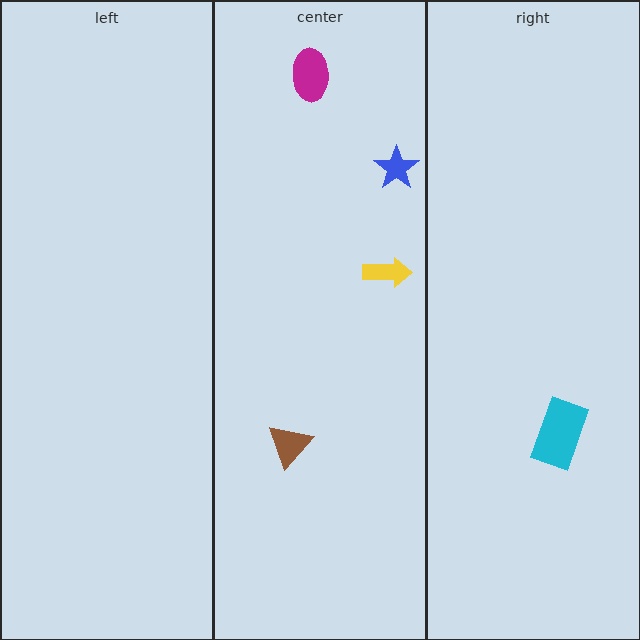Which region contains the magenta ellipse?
The center region.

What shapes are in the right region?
The cyan rectangle.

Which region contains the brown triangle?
The center region.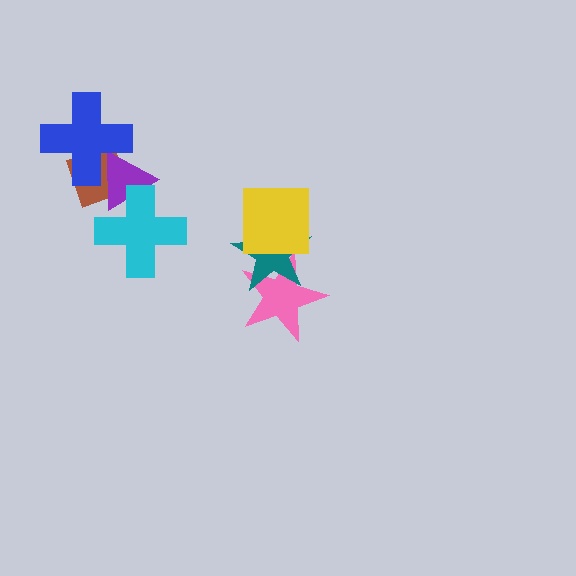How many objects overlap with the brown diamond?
3 objects overlap with the brown diamond.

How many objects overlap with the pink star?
1 object overlaps with the pink star.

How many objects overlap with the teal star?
2 objects overlap with the teal star.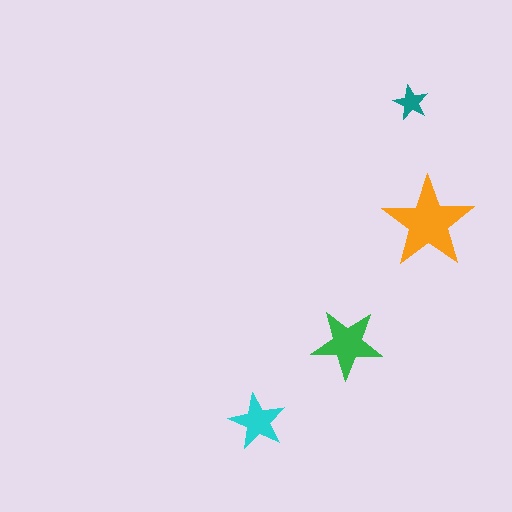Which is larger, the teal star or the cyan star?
The cyan one.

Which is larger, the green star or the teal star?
The green one.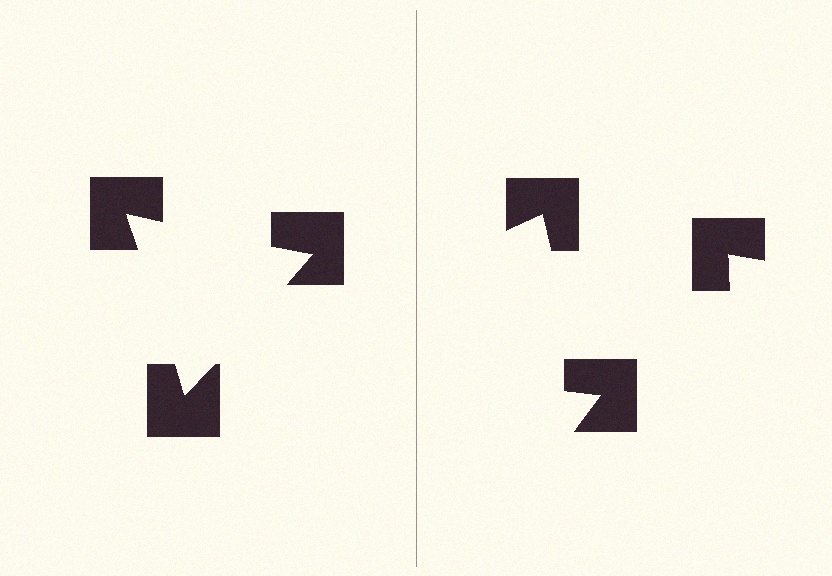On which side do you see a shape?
An illusory triangle appears on the left side. On the right side the wedge cuts are rotated, so no coherent shape forms.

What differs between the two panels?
The notched squares are positioned identically on both sides; only the wedge orientations differ. On the left they align to a triangle; on the right they are misaligned.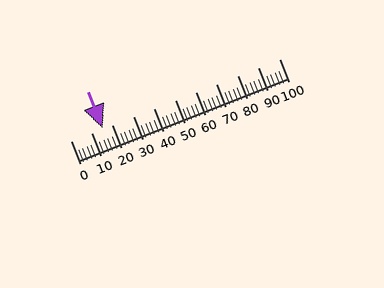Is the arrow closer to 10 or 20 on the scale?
The arrow is closer to 20.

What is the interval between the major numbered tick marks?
The major tick marks are spaced 10 units apart.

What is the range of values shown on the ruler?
The ruler shows values from 0 to 100.